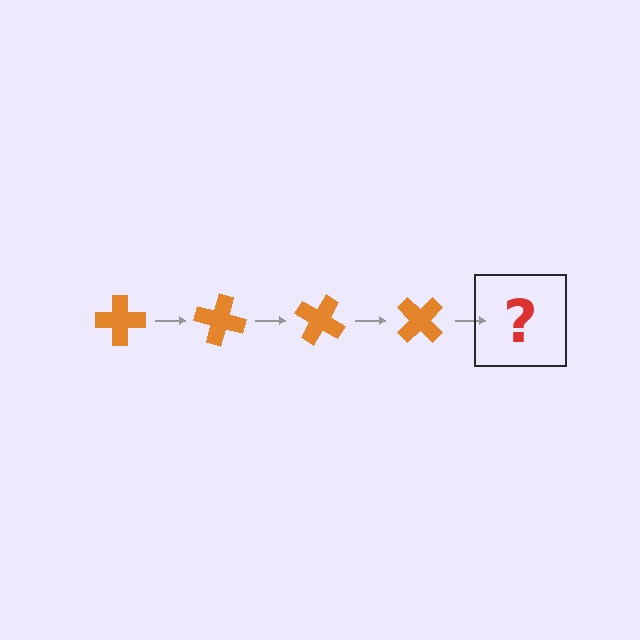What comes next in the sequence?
The next element should be an orange cross rotated 60 degrees.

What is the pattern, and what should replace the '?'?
The pattern is that the cross rotates 15 degrees each step. The '?' should be an orange cross rotated 60 degrees.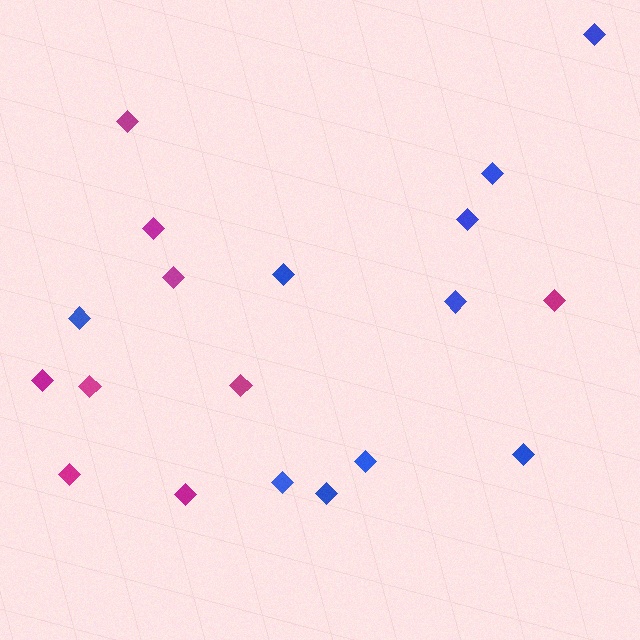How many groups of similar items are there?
There are 2 groups: one group of blue diamonds (10) and one group of magenta diamonds (9).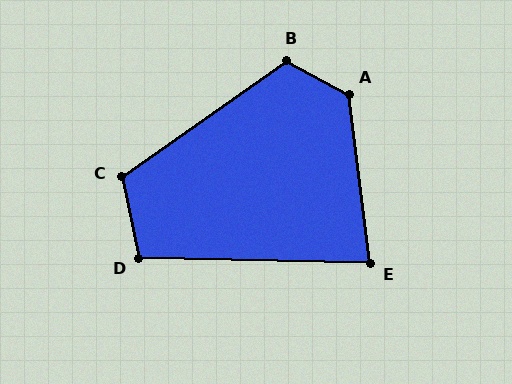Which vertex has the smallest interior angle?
E, at approximately 82 degrees.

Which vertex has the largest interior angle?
A, at approximately 125 degrees.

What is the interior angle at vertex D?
Approximately 103 degrees (obtuse).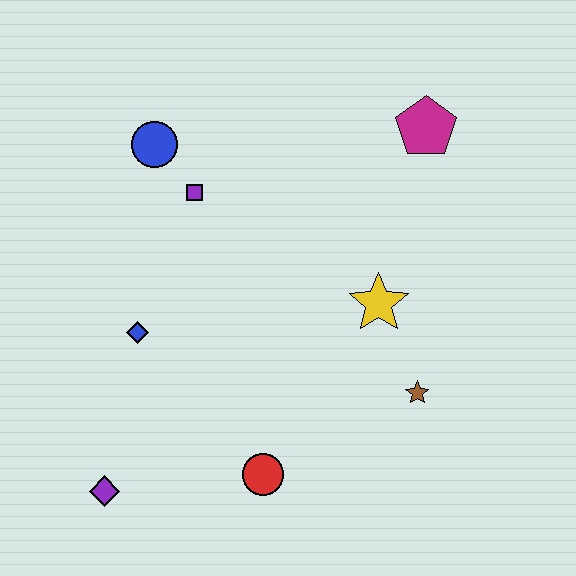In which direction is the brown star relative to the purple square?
The brown star is to the right of the purple square.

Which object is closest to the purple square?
The blue circle is closest to the purple square.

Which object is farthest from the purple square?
The purple diamond is farthest from the purple square.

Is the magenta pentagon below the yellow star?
No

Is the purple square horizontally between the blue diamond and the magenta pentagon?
Yes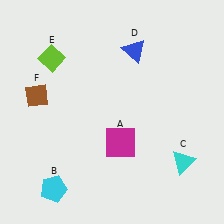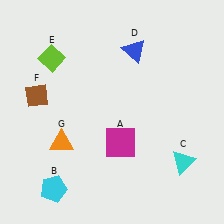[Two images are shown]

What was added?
An orange triangle (G) was added in Image 2.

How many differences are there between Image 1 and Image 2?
There is 1 difference between the two images.